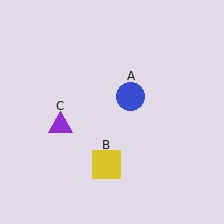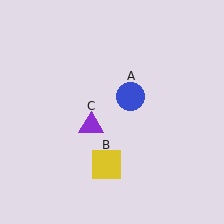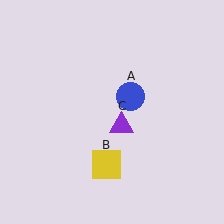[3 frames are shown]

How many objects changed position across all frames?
1 object changed position: purple triangle (object C).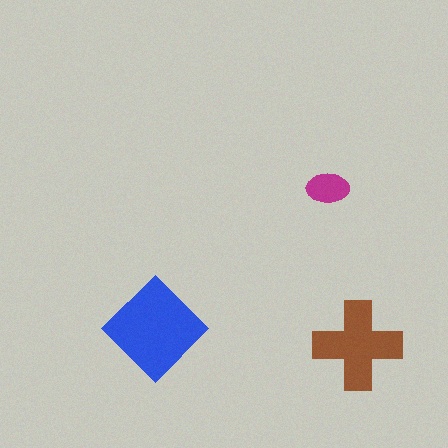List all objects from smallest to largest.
The magenta ellipse, the brown cross, the blue diamond.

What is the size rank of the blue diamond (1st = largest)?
1st.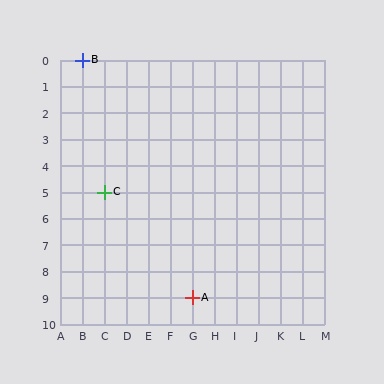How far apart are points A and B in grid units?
Points A and B are 5 columns and 9 rows apart (about 10.3 grid units diagonally).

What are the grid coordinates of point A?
Point A is at grid coordinates (G, 9).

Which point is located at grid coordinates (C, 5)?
Point C is at (C, 5).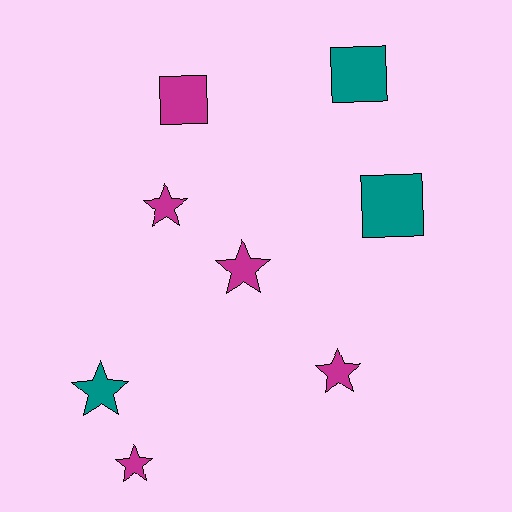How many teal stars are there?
There is 1 teal star.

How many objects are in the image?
There are 8 objects.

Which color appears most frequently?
Magenta, with 5 objects.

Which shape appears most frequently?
Star, with 5 objects.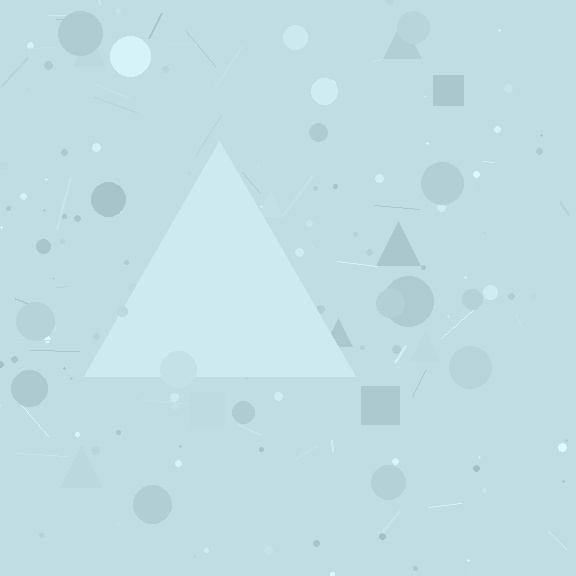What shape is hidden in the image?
A triangle is hidden in the image.